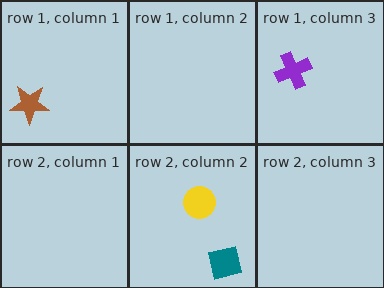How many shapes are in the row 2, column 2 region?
2.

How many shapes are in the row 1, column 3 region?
1.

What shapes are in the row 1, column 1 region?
The brown star.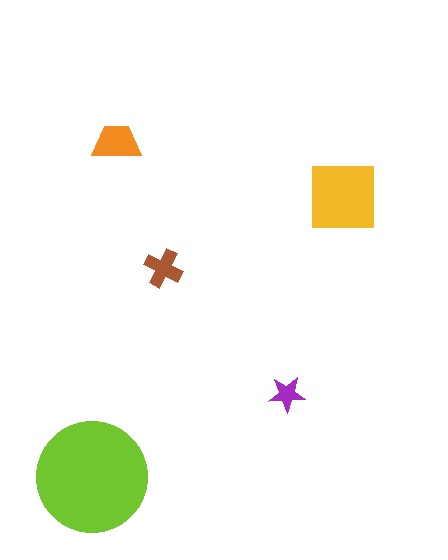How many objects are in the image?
There are 5 objects in the image.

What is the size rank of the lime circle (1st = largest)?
1st.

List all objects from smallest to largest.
The purple star, the brown cross, the orange trapezoid, the yellow square, the lime circle.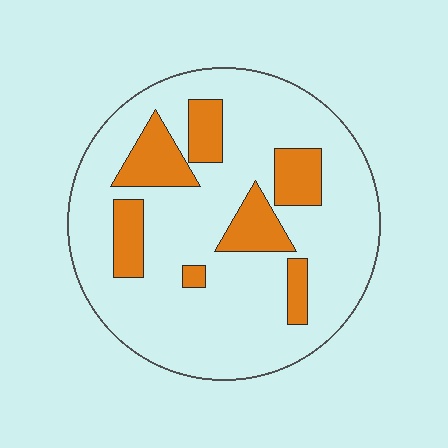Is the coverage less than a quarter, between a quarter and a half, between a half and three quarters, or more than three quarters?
Less than a quarter.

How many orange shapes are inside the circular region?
7.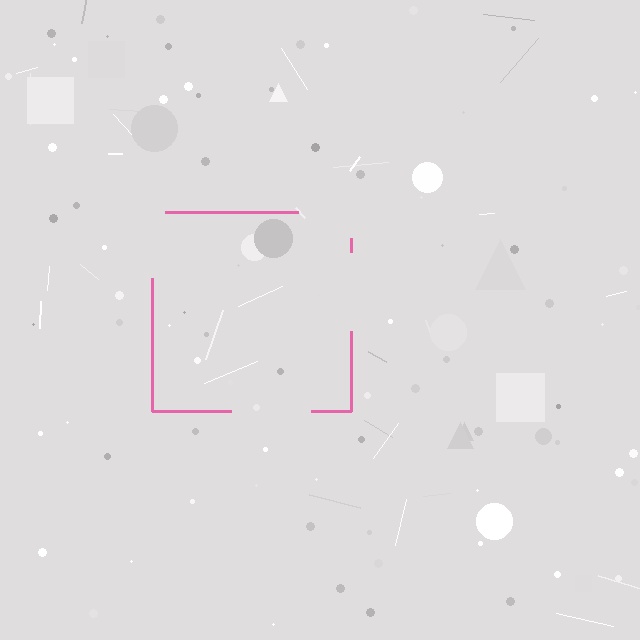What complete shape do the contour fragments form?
The contour fragments form a square.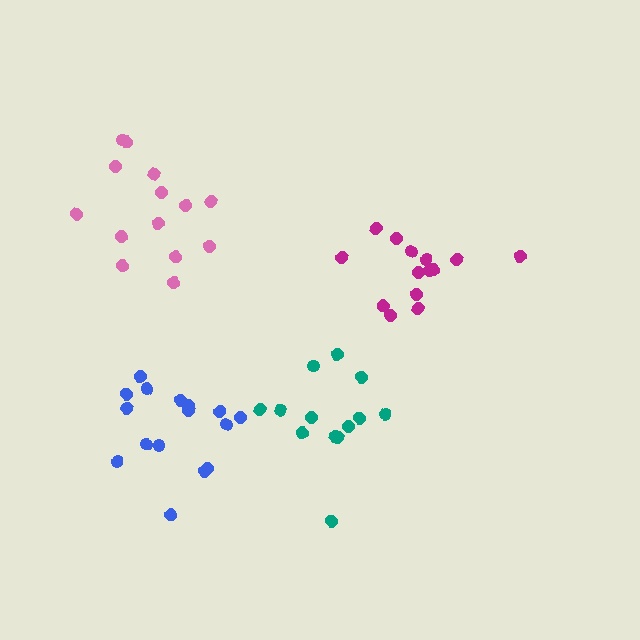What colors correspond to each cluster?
The clusters are colored: pink, magenta, teal, blue.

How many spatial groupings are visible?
There are 4 spatial groupings.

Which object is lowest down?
The blue cluster is bottommost.